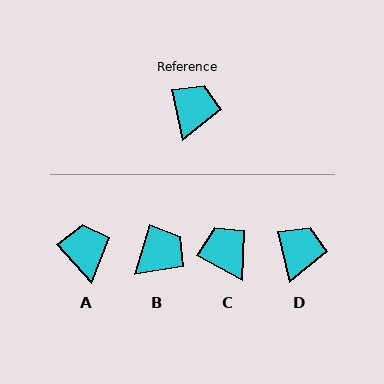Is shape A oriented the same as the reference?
No, it is off by about 29 degrees.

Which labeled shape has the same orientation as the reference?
D.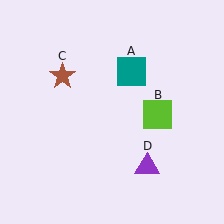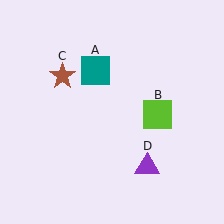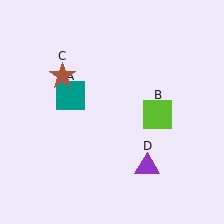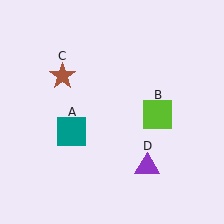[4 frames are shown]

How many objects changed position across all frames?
1 object changed position: teal square (object A).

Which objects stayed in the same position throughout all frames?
Lime square (object B) and brown star (object C) and purple triangle (object D) remained stationary.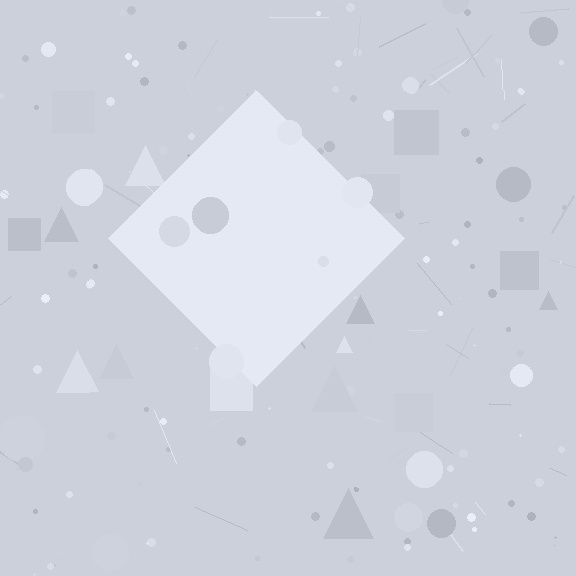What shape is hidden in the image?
A diamond is hidden in the image.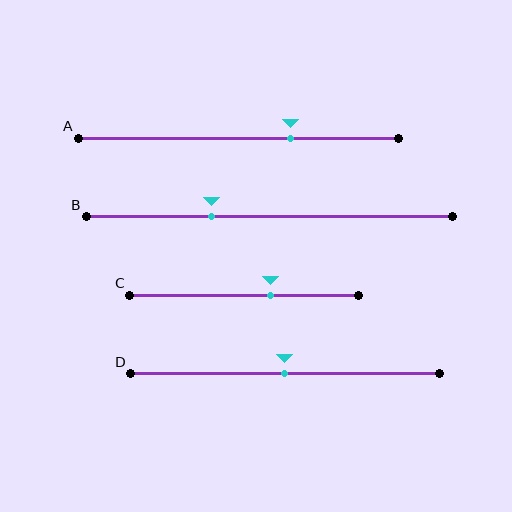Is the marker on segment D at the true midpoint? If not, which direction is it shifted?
Yes, the marker on segment D is at the true midpoint.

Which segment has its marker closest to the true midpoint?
Segment D has its marker closest to the true midpoint.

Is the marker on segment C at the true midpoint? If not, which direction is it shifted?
No, the marker on segment C is shifted to the right by about 12% of the segment length.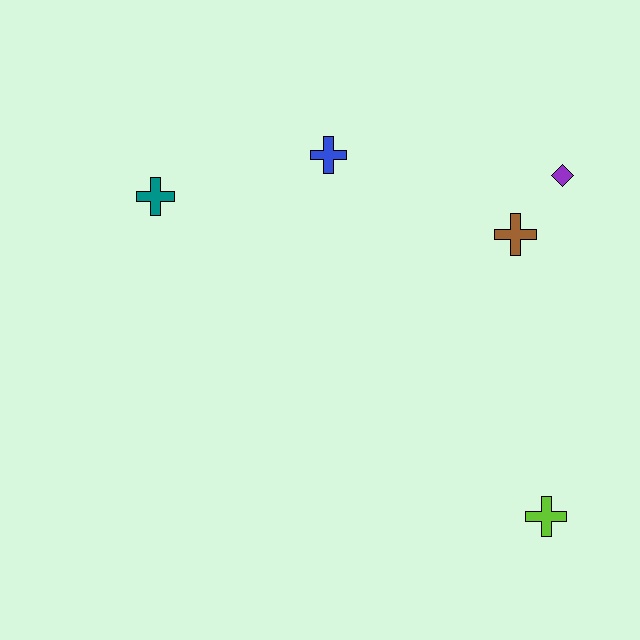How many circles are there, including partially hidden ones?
There are no circles.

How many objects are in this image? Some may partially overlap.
There are 5 objects.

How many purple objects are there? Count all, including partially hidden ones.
There is 1 purple object.